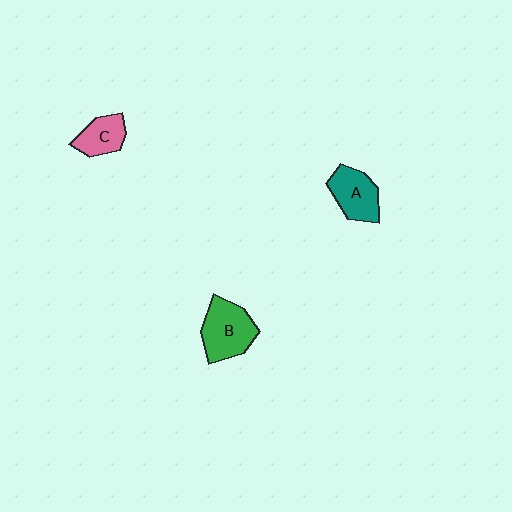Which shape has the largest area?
Shape B (green).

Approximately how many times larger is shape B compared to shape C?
Approximately 1.6 times.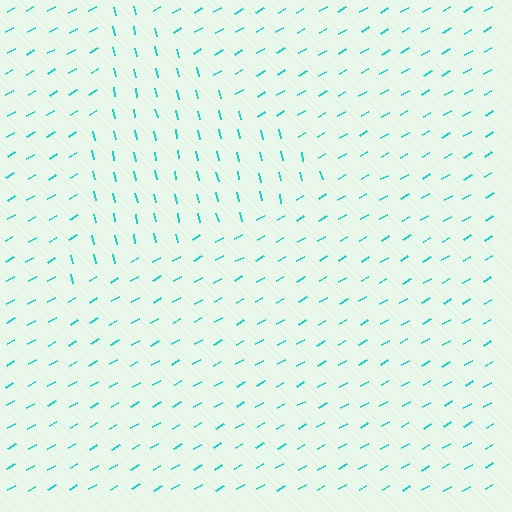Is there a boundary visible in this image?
Yes, there is a texture boundary formed by a change in line orientation.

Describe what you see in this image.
The image is filled with small cyan line segments. A triangle region in the image has lines oriented differently from the surrounding lines, creating a visible texture boundary.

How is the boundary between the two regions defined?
The boundary is defined purely by a change in line orientation (approximately 73 degrees difference). All lines are the same color and thickness.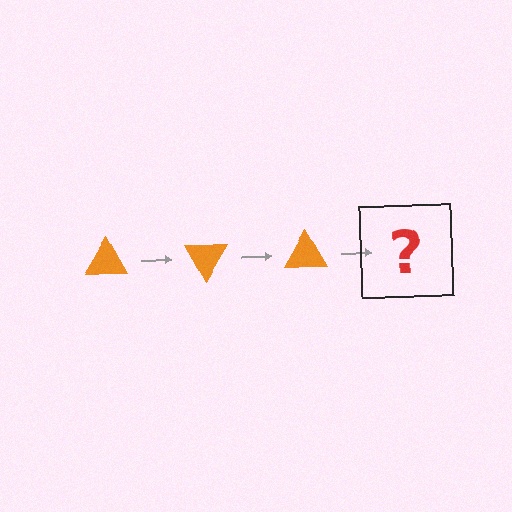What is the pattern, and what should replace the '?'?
The pattern is that the triangle rotates 60 degrees each step. The '?' should be an orange triangle rotated 180 degrees.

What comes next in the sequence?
The next element should be an orange triangle rotated 180 degrees.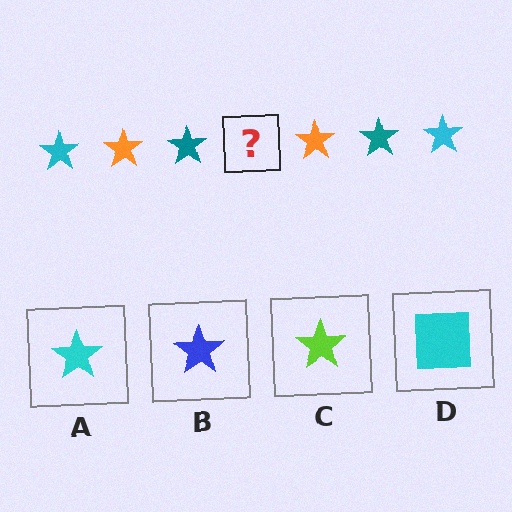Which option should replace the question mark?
Option A.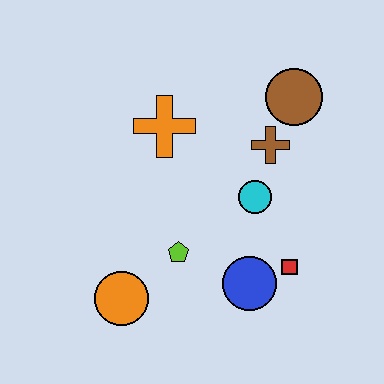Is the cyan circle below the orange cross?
Yes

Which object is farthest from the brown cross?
The orange circle is farthest from the brown cross.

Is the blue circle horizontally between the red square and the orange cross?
Yes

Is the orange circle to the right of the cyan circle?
No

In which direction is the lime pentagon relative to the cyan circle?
The lime pentagon is to the left of the cyan circle.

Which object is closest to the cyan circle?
The brown cross is closest to the cyan circle.